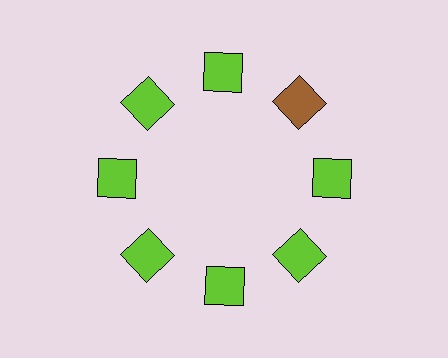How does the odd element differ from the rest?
It has a different color: brown instead of lime.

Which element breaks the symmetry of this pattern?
The brown square at roughly the 2 o'clock position breaks the symmetry. All other shapes are lime squares.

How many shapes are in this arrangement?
There are 8 shapes arranged in a ring pattern.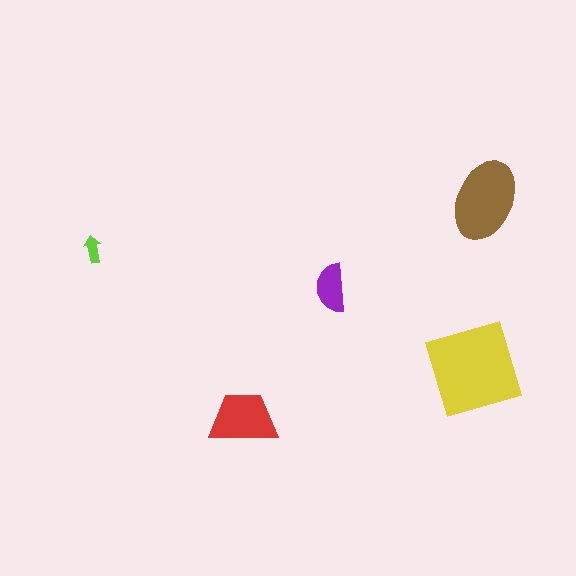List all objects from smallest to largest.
The lime arrow, the purple semicircle, the red trapezoid, the brown ellipse, the yellow diamond.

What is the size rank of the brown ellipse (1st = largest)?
2nd.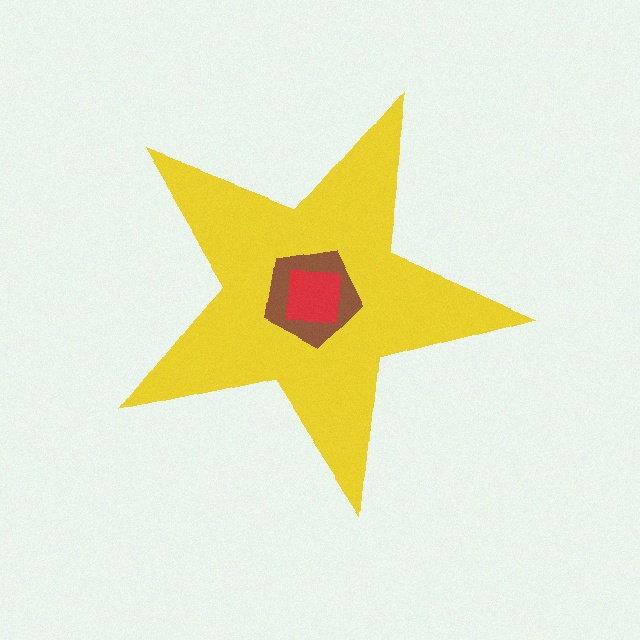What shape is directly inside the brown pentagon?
The red square.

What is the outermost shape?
The yellow star.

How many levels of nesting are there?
3.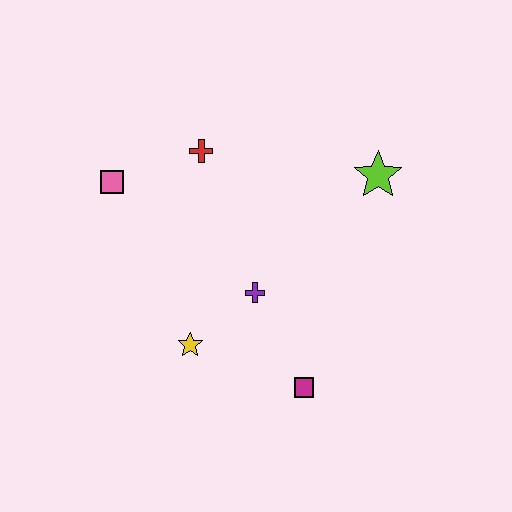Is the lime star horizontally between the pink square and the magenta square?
No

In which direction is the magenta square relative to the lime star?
The magenta square is below the lime star.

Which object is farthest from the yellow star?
The lime star is farthest from the yellow star.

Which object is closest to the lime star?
The purple cross is closest to the lime star.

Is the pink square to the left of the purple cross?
Yes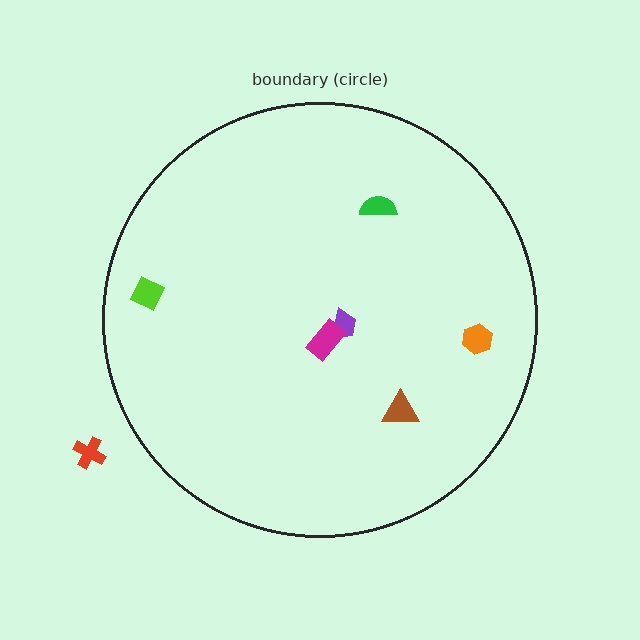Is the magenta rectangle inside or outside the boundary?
Inside.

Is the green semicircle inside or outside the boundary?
Inside.